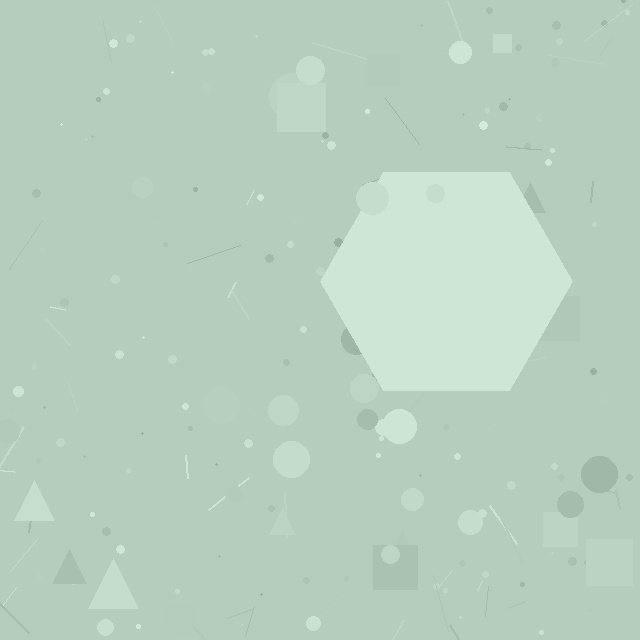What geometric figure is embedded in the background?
A hexagon is embedded in the background.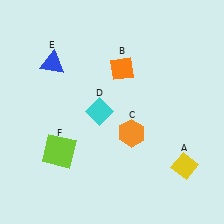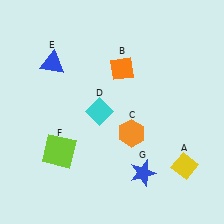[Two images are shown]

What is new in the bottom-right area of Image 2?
A blue star (G) was added in the bottom-right area of Image 2.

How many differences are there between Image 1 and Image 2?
There is 1 difference between the two images.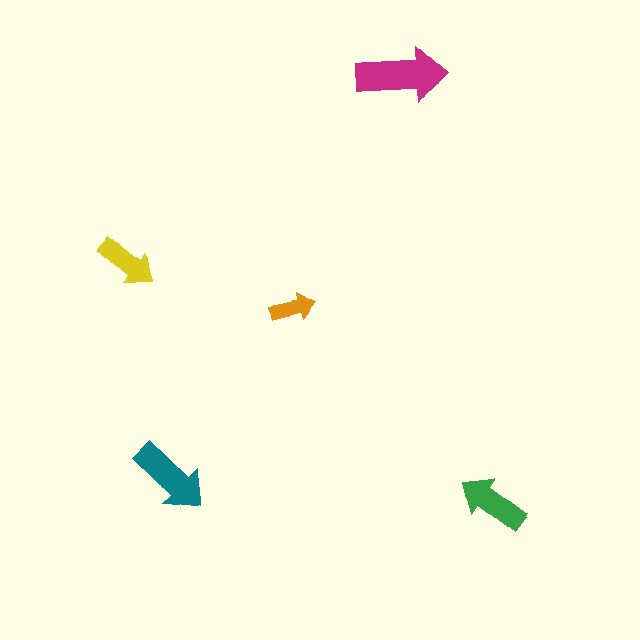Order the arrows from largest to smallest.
the magenta one, the teal one, the green one, the yellow one, the orange one.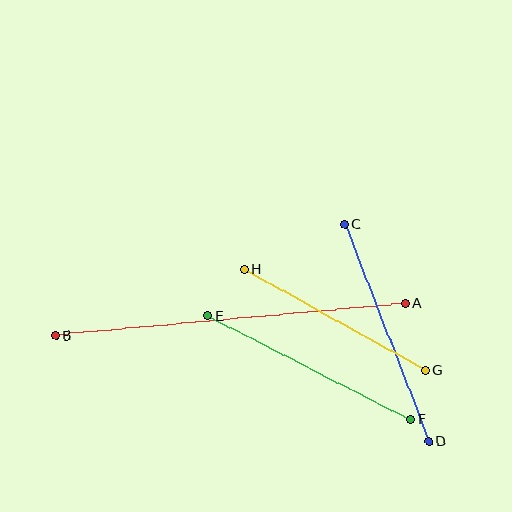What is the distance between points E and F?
The distance is approximately 228 pixels.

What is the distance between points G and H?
The distance is approximately 207 pixels.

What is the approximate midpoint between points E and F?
The midpoint is at approximately (309, 368) pixels.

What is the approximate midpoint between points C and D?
The midpoint is at approximately (387, 333) pixels.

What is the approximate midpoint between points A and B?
The midpoint is at approximately (230, 319) pixels.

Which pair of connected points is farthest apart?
Points A and B are farthest apart.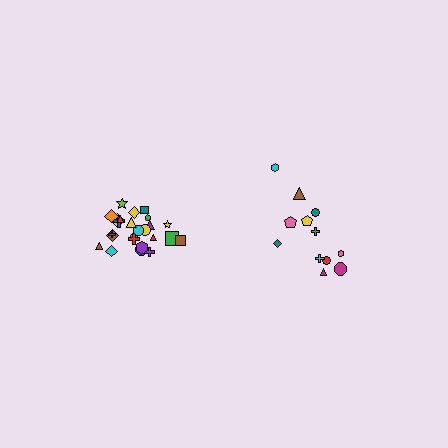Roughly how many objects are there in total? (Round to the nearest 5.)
Roughly 35 objects in total.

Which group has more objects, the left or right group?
The left group.